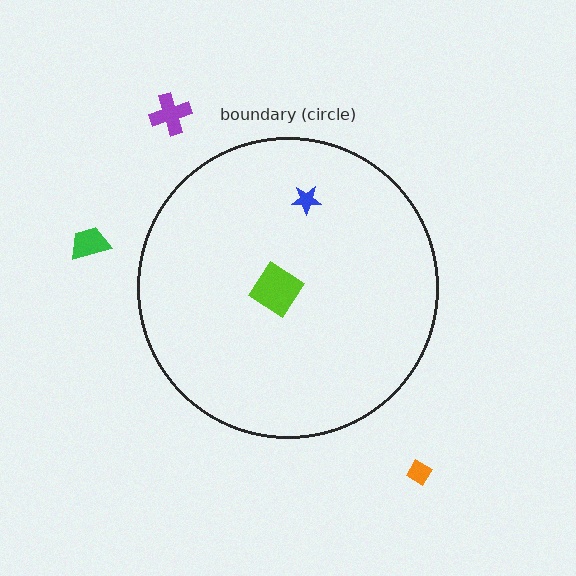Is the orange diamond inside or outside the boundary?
Outside.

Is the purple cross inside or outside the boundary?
Outside.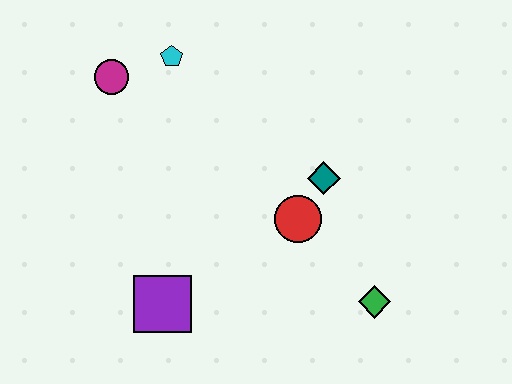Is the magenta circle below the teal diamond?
No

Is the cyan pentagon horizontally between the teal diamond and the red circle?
No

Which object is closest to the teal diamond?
The red circle is closest to the teal diamond.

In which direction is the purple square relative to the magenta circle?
The purple square is below the magenta circle.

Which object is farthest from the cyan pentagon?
The green diamond is farthest from the cyan pentagon.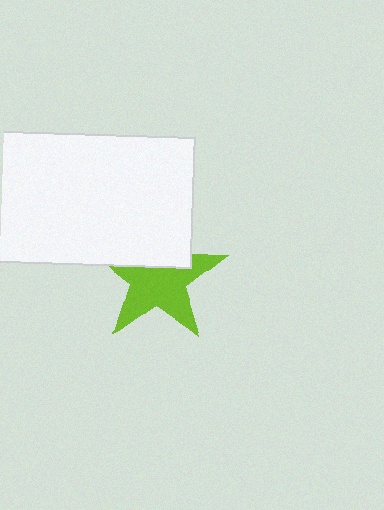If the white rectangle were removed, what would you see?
You would see the complete lime star.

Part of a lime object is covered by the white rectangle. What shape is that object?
It is a star.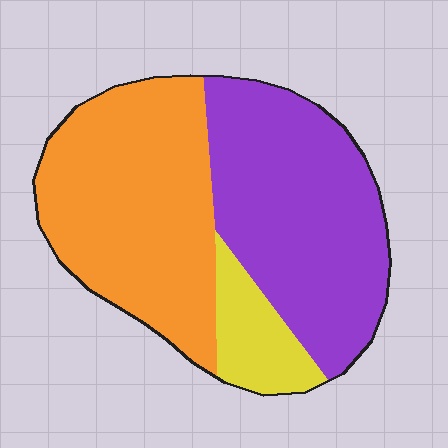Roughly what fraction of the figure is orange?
Orange covers roughly 45% of the figure.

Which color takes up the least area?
Yellow, at roughly 10%.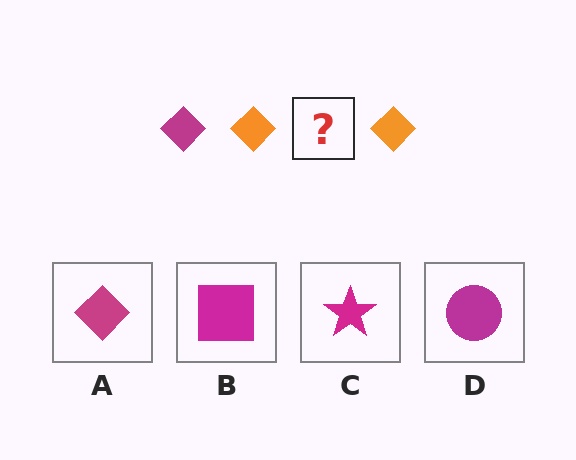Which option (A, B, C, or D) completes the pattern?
A.